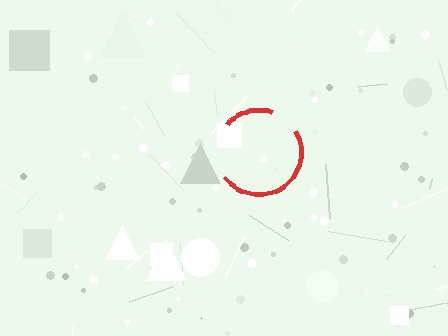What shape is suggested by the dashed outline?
The dashed outline suggests a circle.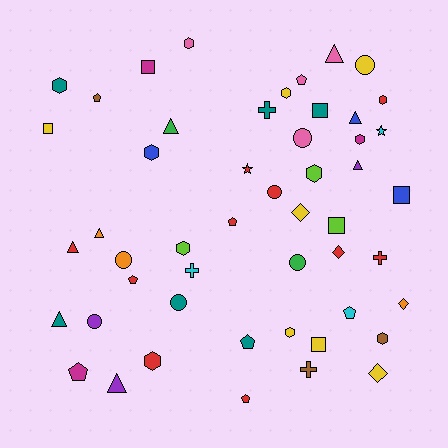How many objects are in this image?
There are 50 objects.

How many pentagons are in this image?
There are 8 pentagons.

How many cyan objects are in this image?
There are 3 cyan objects.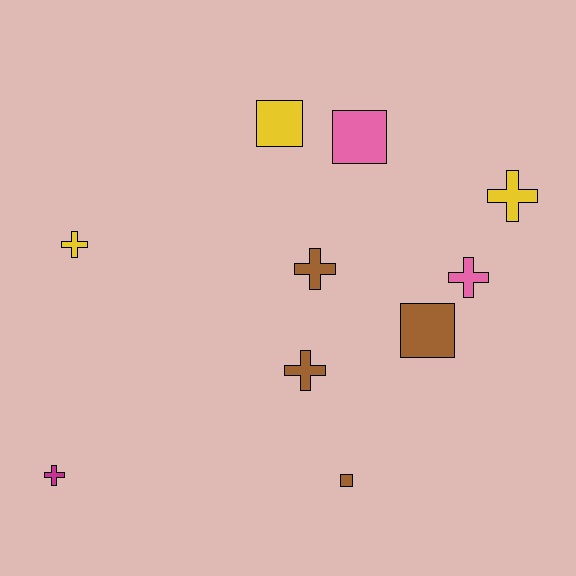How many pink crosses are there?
There is 1 pink cross.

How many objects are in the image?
There are 10 objects.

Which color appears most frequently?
Brown, with 4 objects.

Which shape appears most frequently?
Cross, with 6 objects.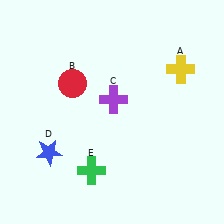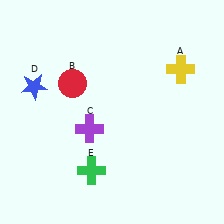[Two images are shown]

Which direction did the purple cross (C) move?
The purple cross (C) moved down.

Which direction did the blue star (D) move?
The blue star (D) moved up.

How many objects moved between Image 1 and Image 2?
2 objects moved between the two images.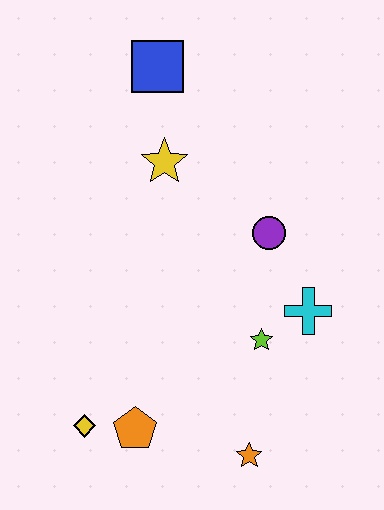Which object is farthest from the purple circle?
The yellow diamond is farthest from the purple circle.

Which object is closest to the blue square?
The yellow star is closest to the blue square.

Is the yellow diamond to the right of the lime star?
No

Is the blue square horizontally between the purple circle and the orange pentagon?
Yes